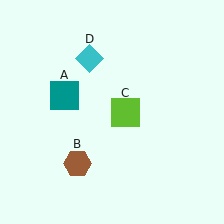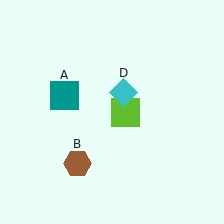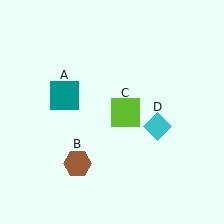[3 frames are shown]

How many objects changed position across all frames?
1 object changed position: cyan diamond (object D).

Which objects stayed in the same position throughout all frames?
Teal square (object A) and brown hexagon (object B) and lime square (object C) remained stationary.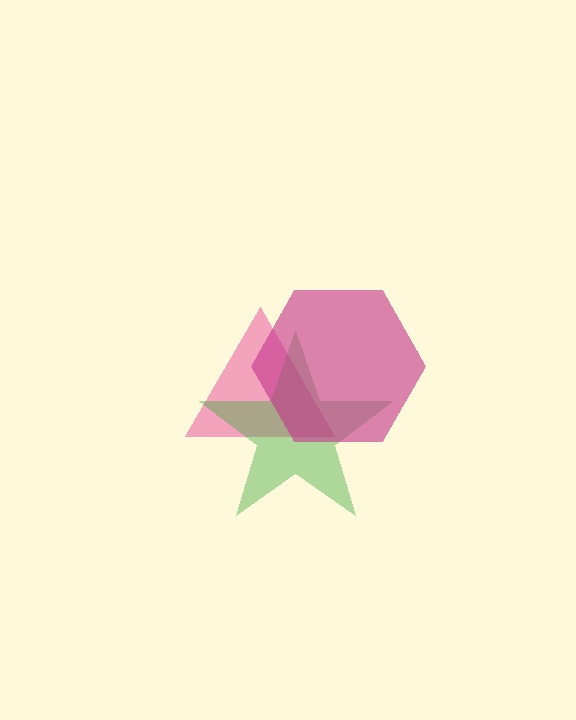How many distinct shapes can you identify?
There are 3 distinct shapes: a pink triangle, a green star, a magenta hexagon.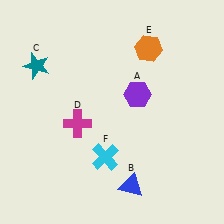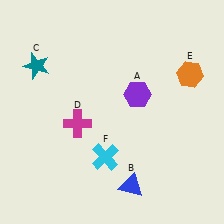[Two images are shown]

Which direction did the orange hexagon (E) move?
The orange hexagon (E) moved right.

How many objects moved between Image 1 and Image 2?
1 object moved between the two images.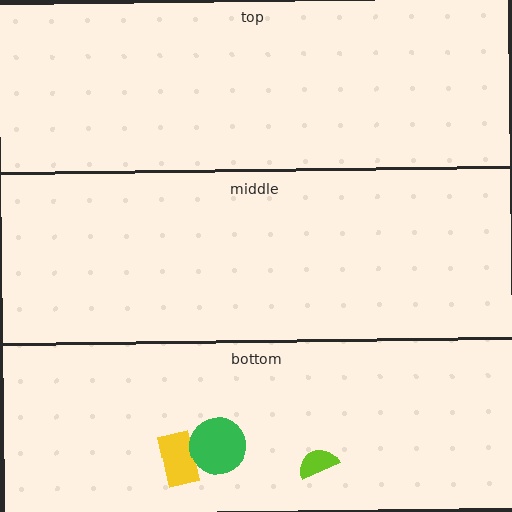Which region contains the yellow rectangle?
The bottom region.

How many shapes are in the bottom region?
3.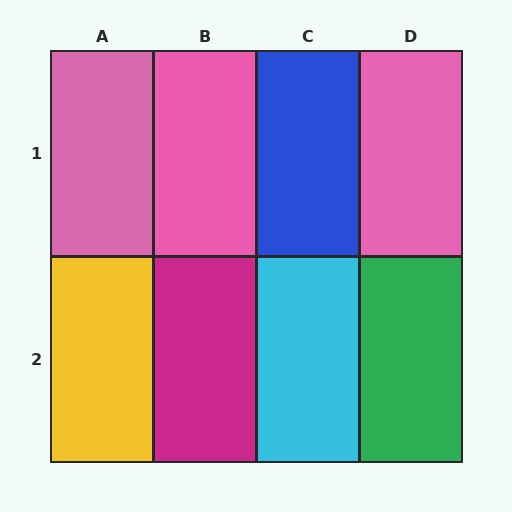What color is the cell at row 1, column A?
Pink.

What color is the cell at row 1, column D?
Pink.